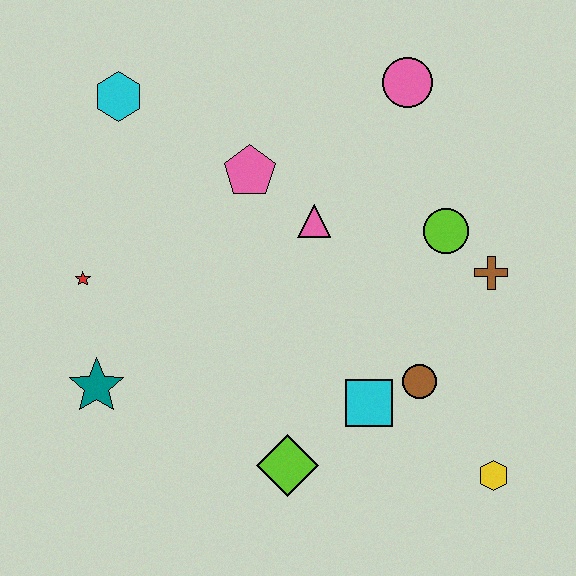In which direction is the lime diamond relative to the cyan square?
The lime diamond is to the left of the cyan square.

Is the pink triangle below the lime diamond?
No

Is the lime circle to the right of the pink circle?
Yes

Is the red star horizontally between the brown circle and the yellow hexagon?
No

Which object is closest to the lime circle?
The brown cross is closest to the lime circle.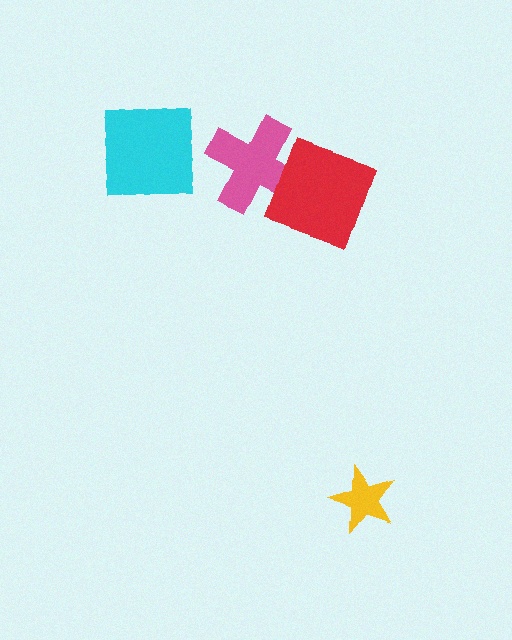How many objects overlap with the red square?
1 object overlaps with the red square.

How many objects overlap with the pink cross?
1 object overlaps with the pink cross.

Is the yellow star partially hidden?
No, no other shape covers it.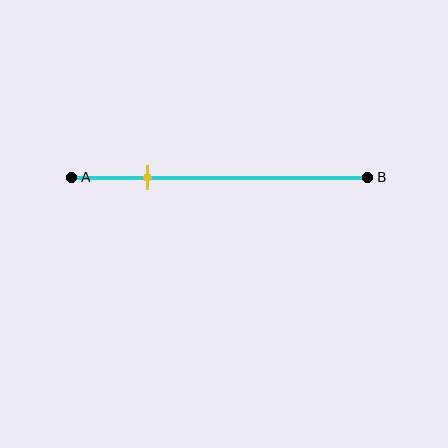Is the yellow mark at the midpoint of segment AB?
No, the mark is at about 25% from A, not at the 50% midpoint.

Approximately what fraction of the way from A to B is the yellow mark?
The yellow mark is approximately 25% of the way from A to B.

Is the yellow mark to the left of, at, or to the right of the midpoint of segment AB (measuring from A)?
The yellow mark is to the left of the midpoint of segment AB.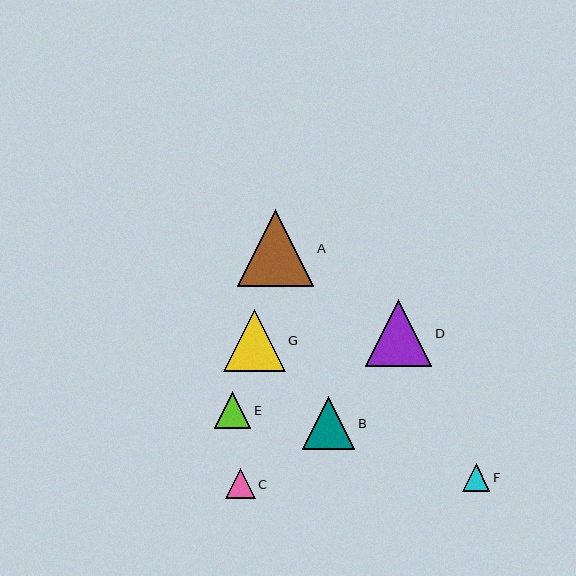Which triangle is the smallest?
Triangle F is the smallest with a size of approximately 27 pixels.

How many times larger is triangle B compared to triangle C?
Triangle B is approximately 1.7 times the size of triangle C.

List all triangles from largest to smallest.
From largest to smallest: A, D, G, B, E, C, F.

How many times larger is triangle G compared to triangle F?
Triangle G is approximately 2.3 times the size of triangle F.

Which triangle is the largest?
Triangle A is the largest with a size of approximately 76 pixels.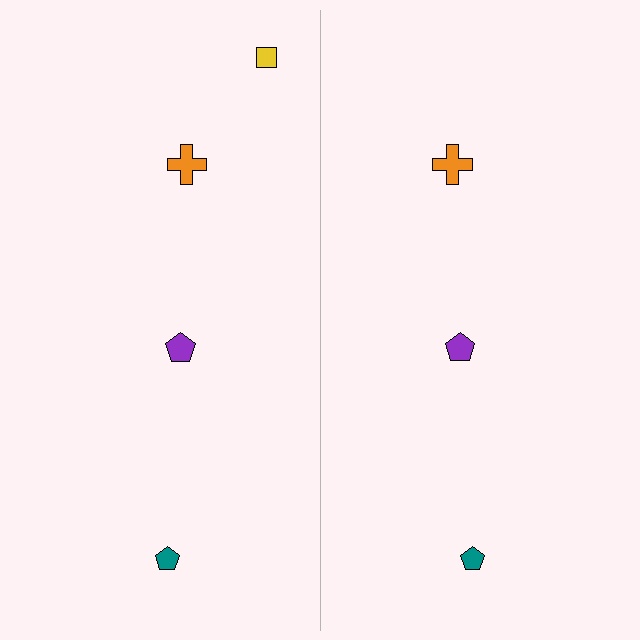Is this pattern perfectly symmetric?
No, the pattern is not perfectly symmetric. A yellow square is missing from the right side.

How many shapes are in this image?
There are 7 shapes in this image.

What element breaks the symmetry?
A yellow square is missing from the right side.